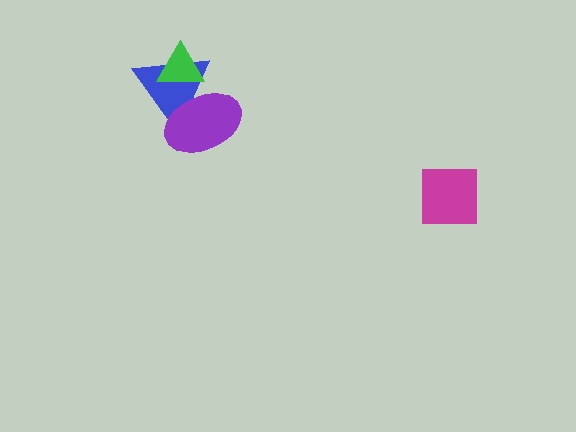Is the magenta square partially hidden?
No, no other shape covers it.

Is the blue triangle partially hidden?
Yes, it is partially covered by another shape.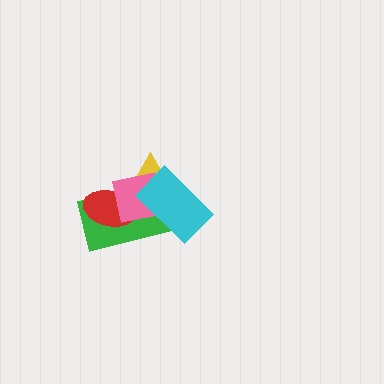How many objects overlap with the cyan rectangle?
3 objects overlap with the cyan rectangle.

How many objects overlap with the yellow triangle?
4 objects overlap with the yellow triangle.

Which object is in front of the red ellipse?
The pink square is in front of the red ellipse.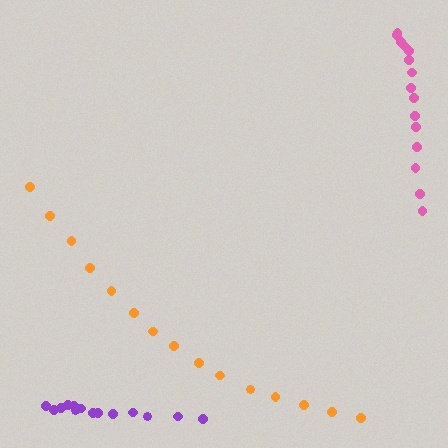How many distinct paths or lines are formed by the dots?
There are 3 distinct paths.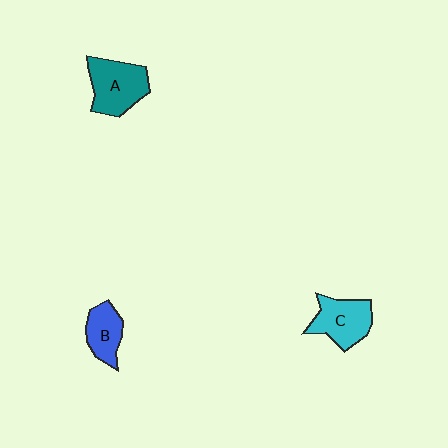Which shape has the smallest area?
Shape B (blue).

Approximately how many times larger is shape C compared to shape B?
Approximately 1.4 times.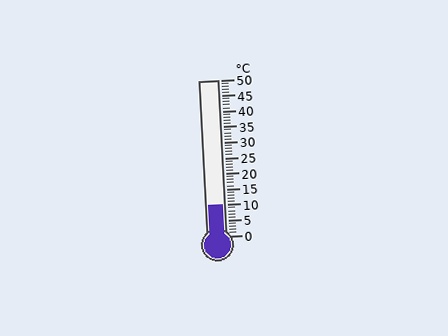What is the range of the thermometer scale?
The thermometer scale ranges from 0°C to 50°C.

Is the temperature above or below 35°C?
The temperature is below 35°C.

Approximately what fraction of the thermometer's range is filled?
The thermometer is filled to approximately 20% of its range.